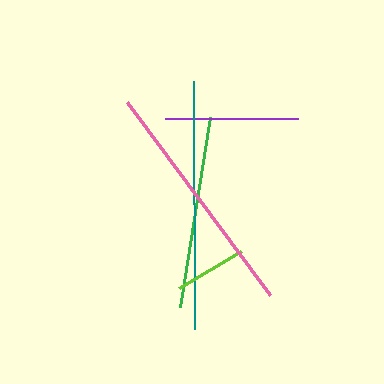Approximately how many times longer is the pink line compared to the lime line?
The pink line is approximately 3.3 times the length of the lime line.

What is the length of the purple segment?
The purple segment is approximately 133 pixels long.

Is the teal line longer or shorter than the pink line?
The teal line is longer than the pink line.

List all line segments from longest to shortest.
From longest to shortest: teal, pink, green, purple, lime.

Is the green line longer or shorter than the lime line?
The green line is longer than the lime line.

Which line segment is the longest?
The teal line is the longest at approximately 248 pixels.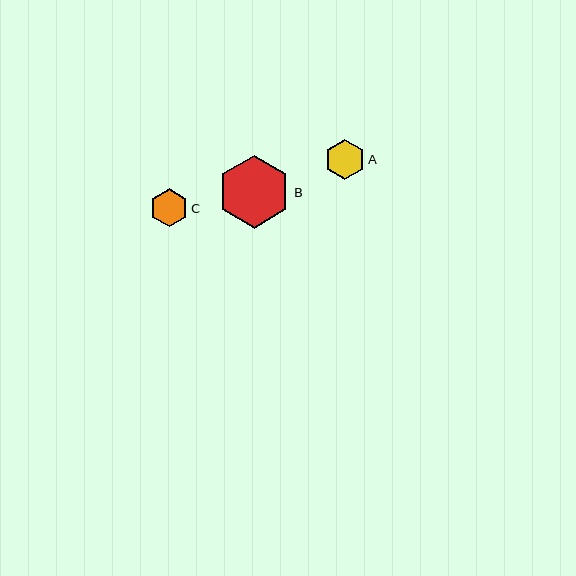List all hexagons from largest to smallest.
From largest to smallest: B, A, C.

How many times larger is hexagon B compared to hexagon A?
Hexagon B is approximately 1.8 times the size of hexagon A.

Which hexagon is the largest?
Hexagon B is the largest with a size of approximately 73 pixels.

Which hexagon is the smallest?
Hexagon C is the smallest with a size of approximately 38 pixels.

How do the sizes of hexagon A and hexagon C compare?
Hexagon A and hexagon C are approximately the same size.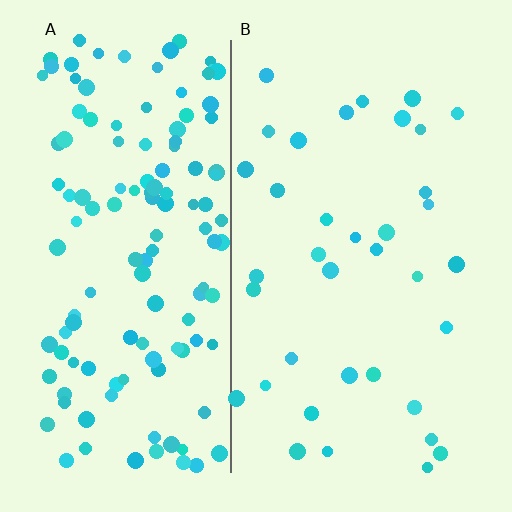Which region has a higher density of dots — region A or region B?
A (the left).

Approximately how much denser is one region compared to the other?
Approximately 3.7× — region A over region B.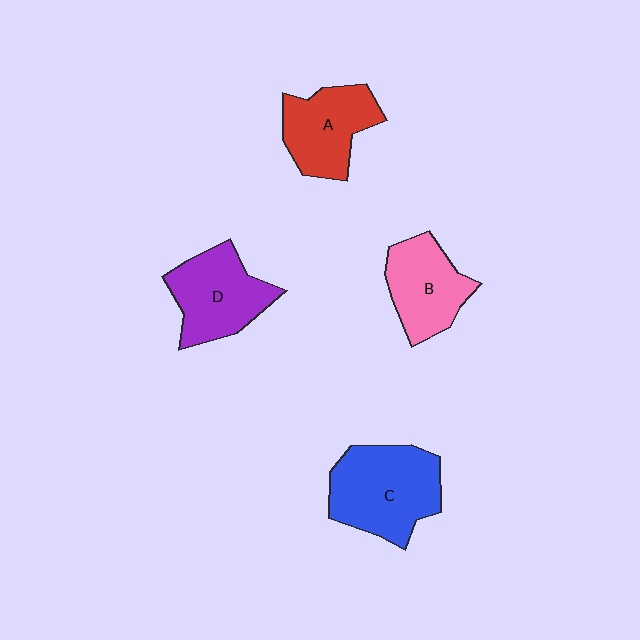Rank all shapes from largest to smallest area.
From largest to smallest: C (blue), D (purple), A (red), B (pink).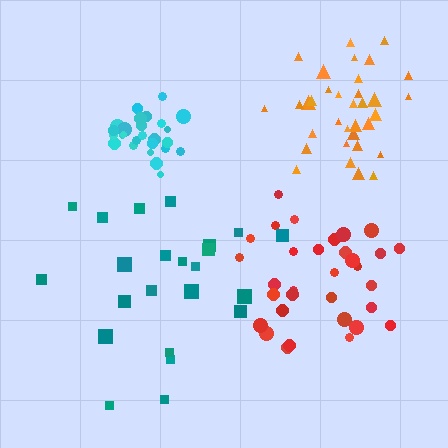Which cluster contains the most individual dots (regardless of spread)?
Orange (34).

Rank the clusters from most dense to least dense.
cyan, orange, red, teal.